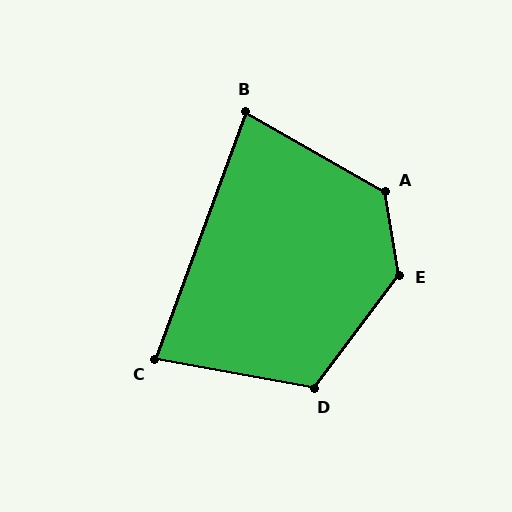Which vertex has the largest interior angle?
E, at approximately 134 degrees.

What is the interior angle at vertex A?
Approximately 129 degrees (obtuse).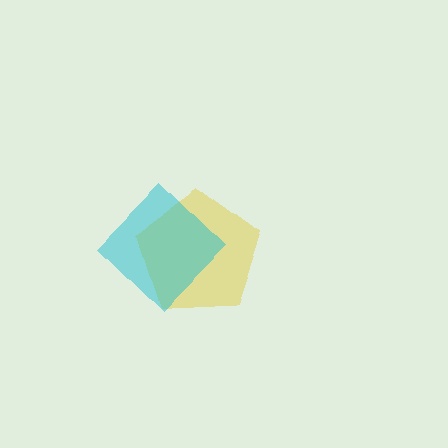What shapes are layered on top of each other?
The layered shapes are: a yellow pentagon, a cyan diamond.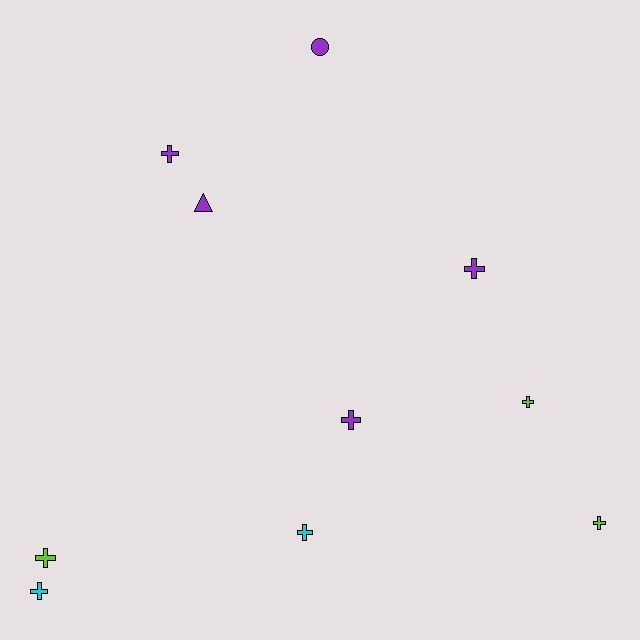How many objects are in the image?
There are 10 objects.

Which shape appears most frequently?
Cross, with 8 objects.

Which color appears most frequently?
Purple, with 5 objects.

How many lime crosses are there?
There are 3 lime crosses.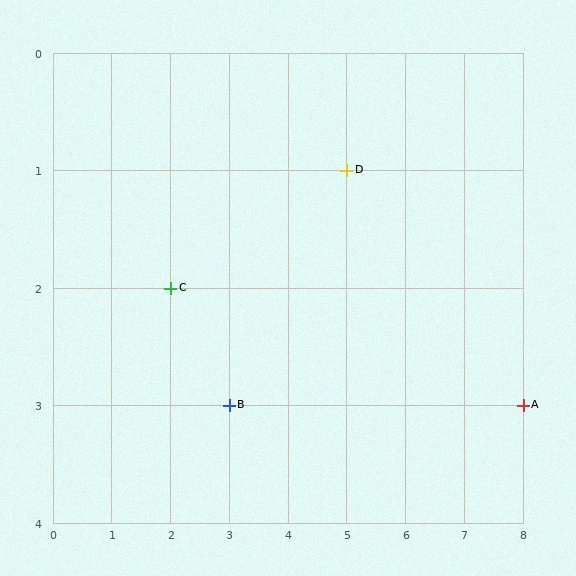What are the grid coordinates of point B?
Point B is at grid coordinates (3, 3).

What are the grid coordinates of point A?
Point A is at grid coordinates (8, 3).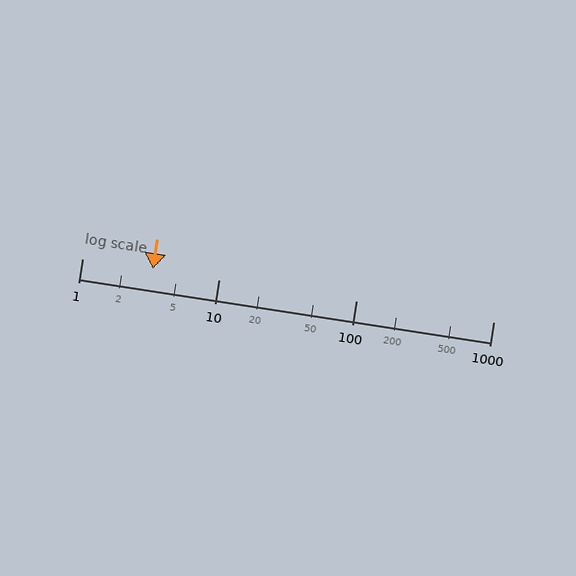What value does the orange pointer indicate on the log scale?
The pointer indicates approximately 3.3.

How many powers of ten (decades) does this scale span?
The scale spans 3 decades, from 1 to 1000.